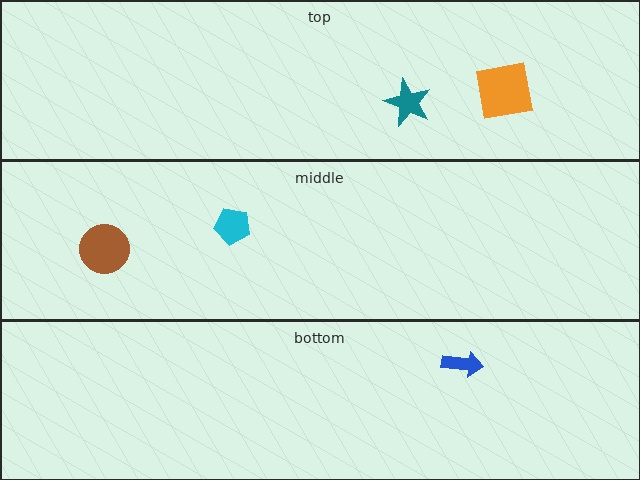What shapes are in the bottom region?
The blue arrow.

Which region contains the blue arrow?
The bottom region.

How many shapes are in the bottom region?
1.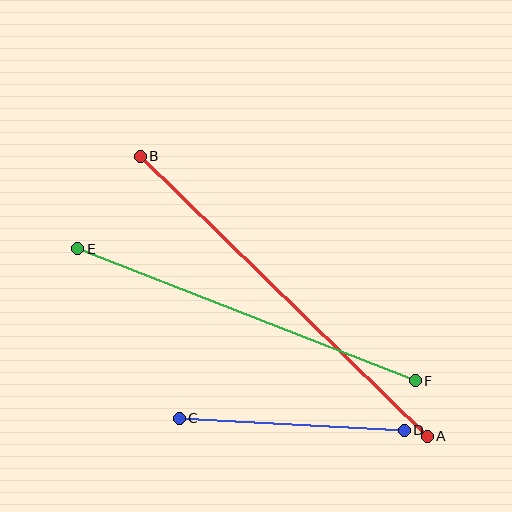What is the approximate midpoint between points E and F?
The midpoint is at approximately (247, 315) pixels.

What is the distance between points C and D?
The distance is approximately 225 pixels.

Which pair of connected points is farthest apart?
Points A and B are farthest apart.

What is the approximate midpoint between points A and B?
The midpoint is at approximately (284, 296) pixels.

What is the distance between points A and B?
The distance is approximately 401 pixels.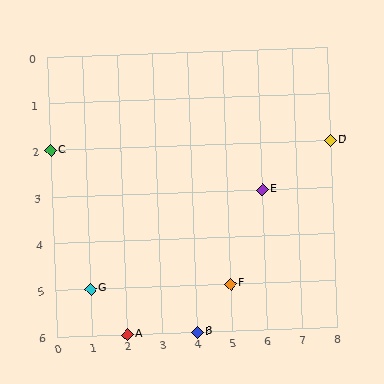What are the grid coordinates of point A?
Point A is at grid coordinates (2, 6).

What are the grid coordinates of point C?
Point C is at grid coordinates (0, 2).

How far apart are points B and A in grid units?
Points B and A are 2 columns apart.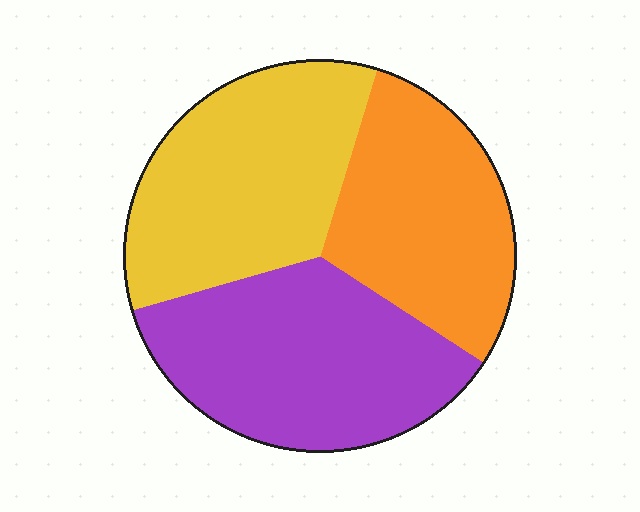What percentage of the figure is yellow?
Yellow takes up about one third (1/3) of the figure.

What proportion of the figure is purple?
Purple covers 36% of the figure.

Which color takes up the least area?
Orange, at roughly 30%.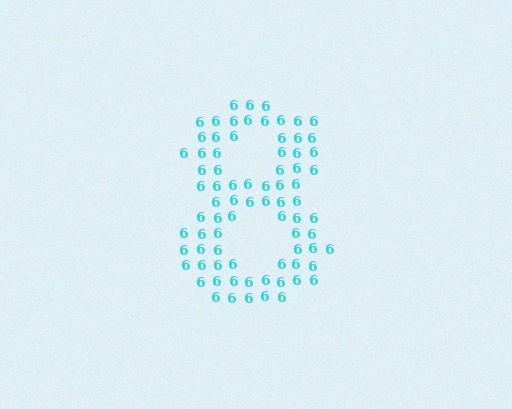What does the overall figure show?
The overall figure shows the digit 8.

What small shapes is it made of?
It is made of small digit 6's.